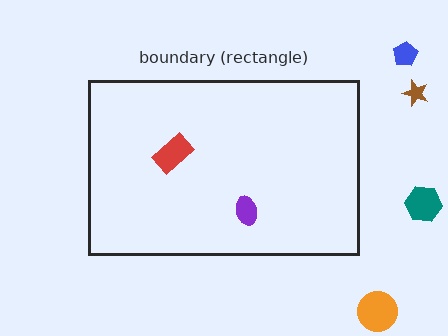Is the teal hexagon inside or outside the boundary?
Outside.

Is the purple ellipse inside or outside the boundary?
Inside.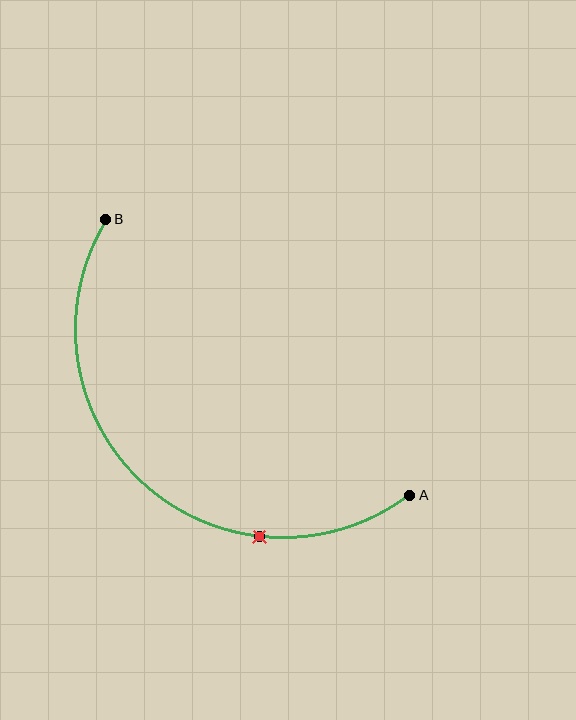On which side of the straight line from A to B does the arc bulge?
The arc bulges below and to the left of the straight line connecting A and B.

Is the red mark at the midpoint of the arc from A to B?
No. The red mark lies on the arc but is closer to endpoint A. The arc midpoint would be at the point on the curve equidistant along the arc from both A and B.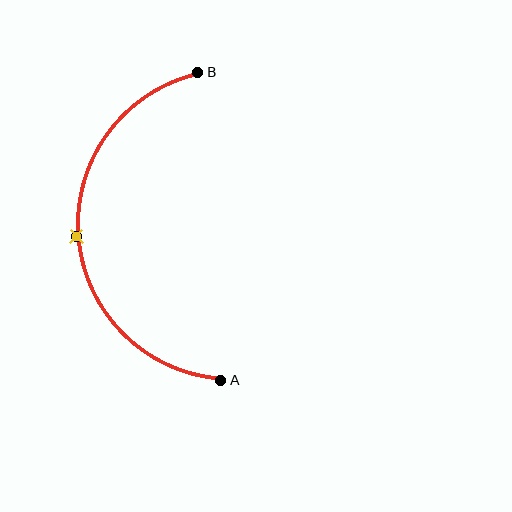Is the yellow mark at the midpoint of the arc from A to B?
Yes. The yellow mark lies on the arc at equal arc-length from both A and B — it is the arc midpoint.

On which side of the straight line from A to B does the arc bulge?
The arc bulges to the left of the straight line connecting A and B.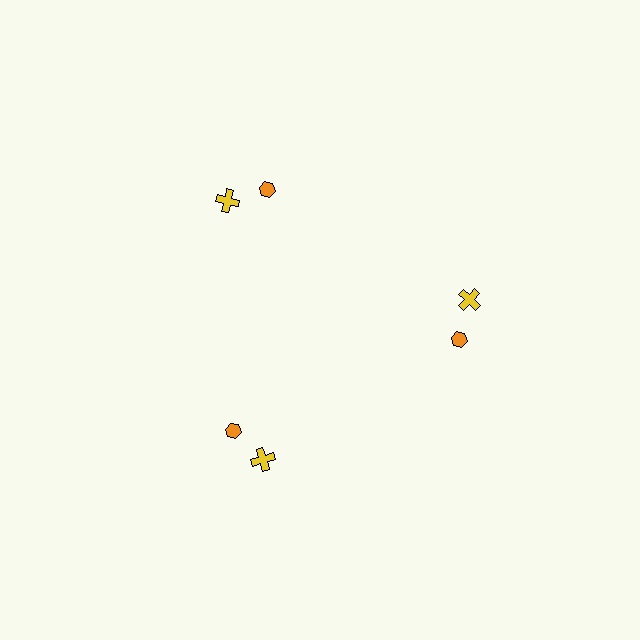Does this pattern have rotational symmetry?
Yes, this pattern has 3-fold rotational symmetry. It looks the same after rotating 120 degrees around the center.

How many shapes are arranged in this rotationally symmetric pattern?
There are 6 shapes, arranged in 3 groups of 2.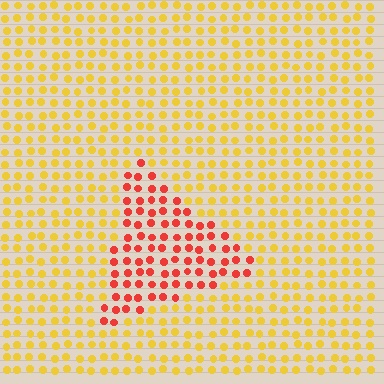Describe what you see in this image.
The image is filled with small yellow elements in a uniform arrangement. A triangle-shaped region is visible where the elements are tinted to a slightly different hue, forming a subtle color boundary.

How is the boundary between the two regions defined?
The boundary is defined purely by a slight shift in hue (about 48 degrees). Spacing, size, and orientation are identical on both sides.